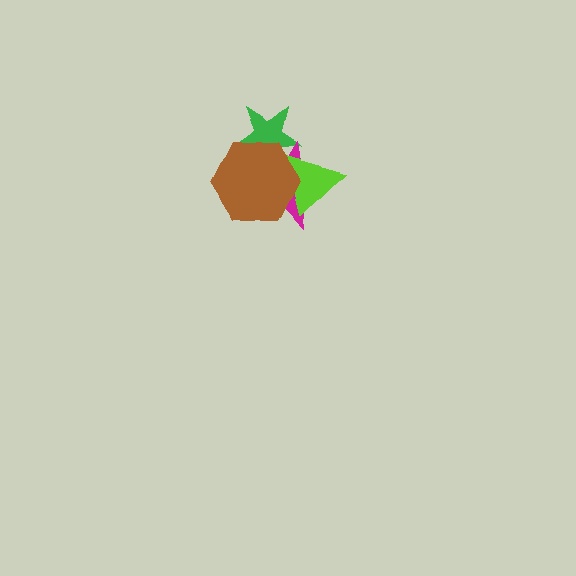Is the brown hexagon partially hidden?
No, no other shape covers it.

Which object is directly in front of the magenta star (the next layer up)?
The lime triangle is directly in front of the magenta star.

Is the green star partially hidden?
Yes, it is partially covered by another shape.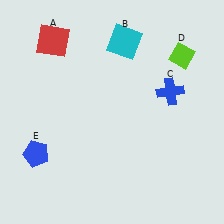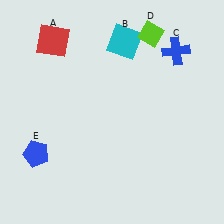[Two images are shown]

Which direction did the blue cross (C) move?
The blue cross (C) moved up.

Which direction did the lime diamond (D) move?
The lime diamond (D) moved left.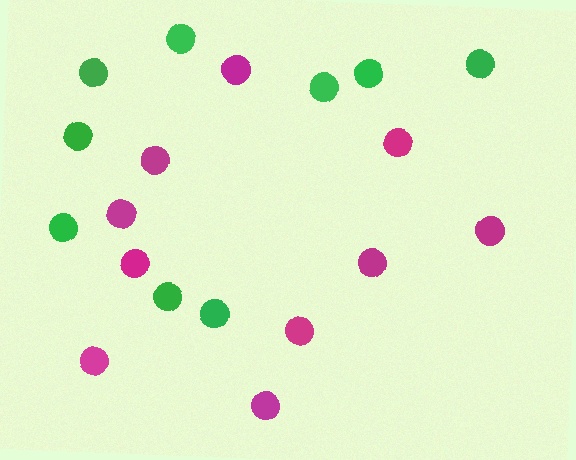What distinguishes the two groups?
There are 2 groups: one group of green circles (9) and one group of magenta circles (10).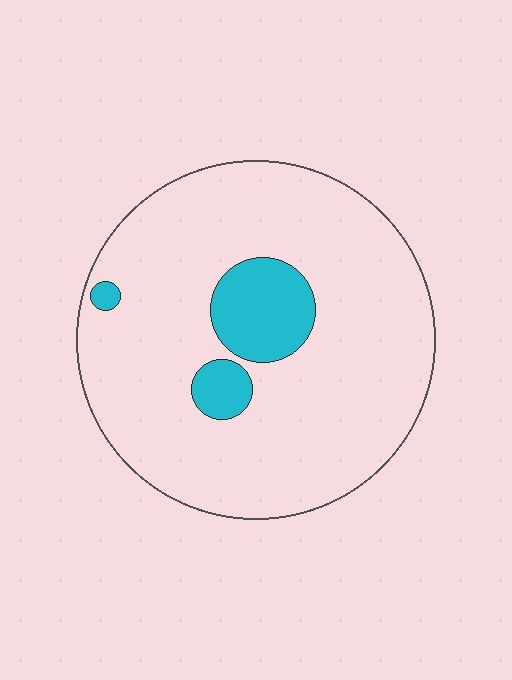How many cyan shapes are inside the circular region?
3.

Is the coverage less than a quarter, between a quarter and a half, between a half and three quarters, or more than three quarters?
Less than a quarter.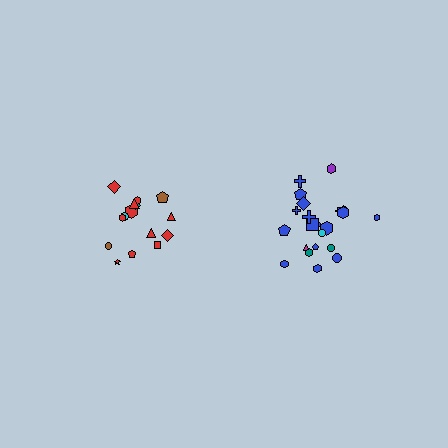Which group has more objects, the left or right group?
The right group.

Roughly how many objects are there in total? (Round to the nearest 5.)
Roughly 35 objects in total.